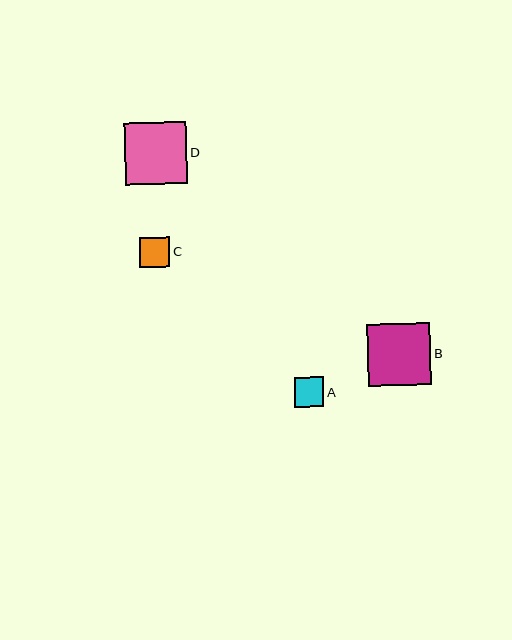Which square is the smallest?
Square A is the smallest with a size of approximately 30 pixels.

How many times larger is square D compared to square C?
Square D is approximately 2.1 times the size of square C.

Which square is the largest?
Square B is the largest with a size of approximately 63 pixels.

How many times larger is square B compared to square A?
Square B is approximately 2.1 times the size of square A.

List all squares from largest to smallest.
From largest to smallest: B, D, C, A.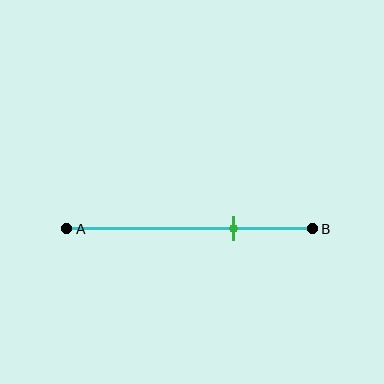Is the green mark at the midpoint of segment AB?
No, the mark is at about 70% from A, not at the 50% midpoint.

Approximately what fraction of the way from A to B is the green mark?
The green mark is approximately 70% of the way from A to B.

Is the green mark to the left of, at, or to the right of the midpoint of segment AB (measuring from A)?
The green mark is to the right of the midpoint of segment AB.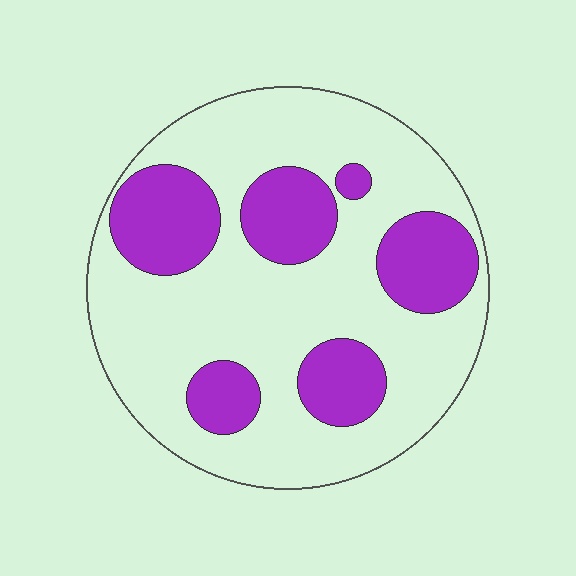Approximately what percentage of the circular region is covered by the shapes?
Approximately 30%.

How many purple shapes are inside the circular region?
6.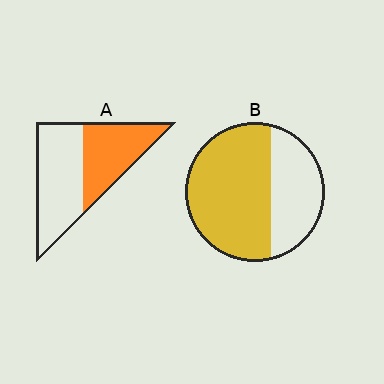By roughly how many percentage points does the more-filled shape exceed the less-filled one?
By roughly 20 percentage points (B over A).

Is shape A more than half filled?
No.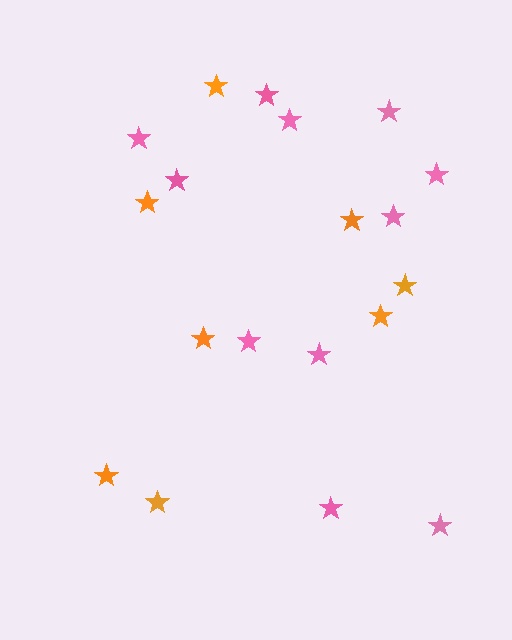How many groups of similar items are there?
There are 2 groups: one group of pink stars (11) and one group of orange stars (8).